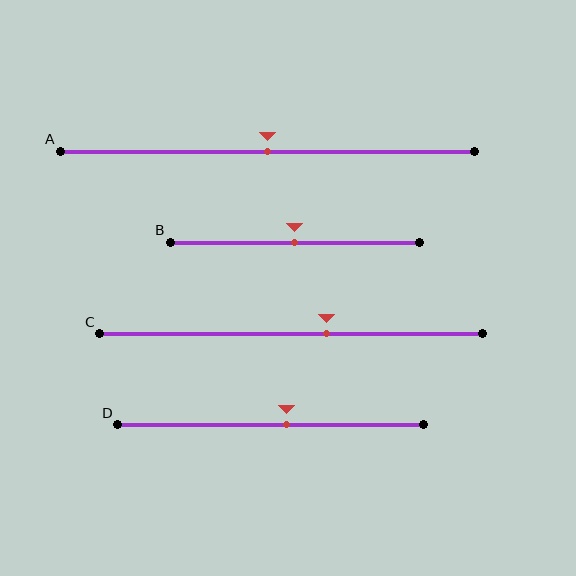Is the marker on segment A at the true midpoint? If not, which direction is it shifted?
Yes, the marker on segment A is at the true midpoint.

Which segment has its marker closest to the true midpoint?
Segment A has its marker closest to the true midpoint.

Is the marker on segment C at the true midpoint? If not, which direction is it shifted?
No, the marker on segment C is shifted to the right by about 9% of the segment length.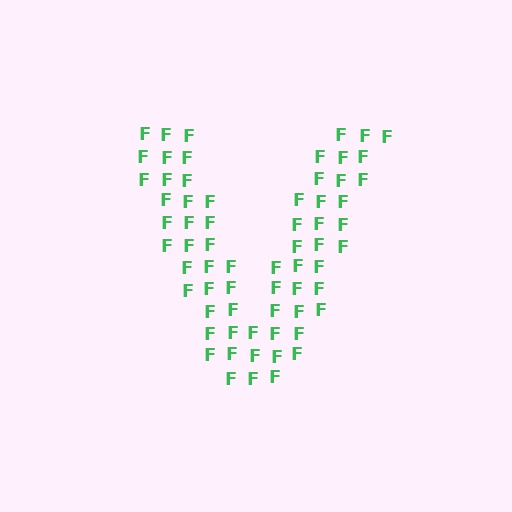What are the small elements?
The small elements are letter F's.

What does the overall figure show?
The overall figure shows the letter V.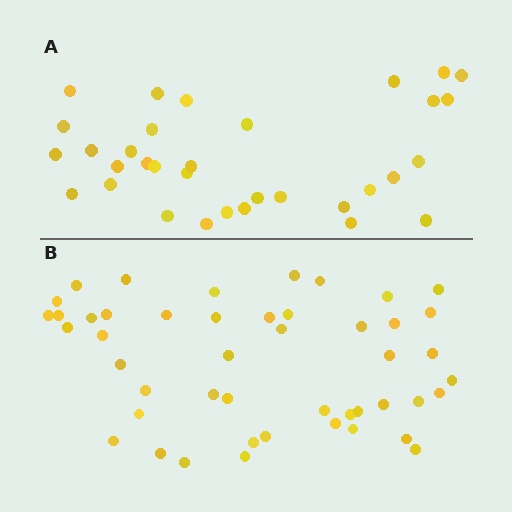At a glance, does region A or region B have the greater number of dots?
Region B (the bottom region) has more dots.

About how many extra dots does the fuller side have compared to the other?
Region B has approximately 15 more dots than region A.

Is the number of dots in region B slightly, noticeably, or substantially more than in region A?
Region B has noticeably more, but not dramatically so. The ratio is roughly 1.4 to 1.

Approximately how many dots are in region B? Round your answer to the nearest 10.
About 50 dots. (The exact count is 47, which rounds to 50.)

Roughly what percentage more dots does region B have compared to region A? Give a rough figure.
About 40% more.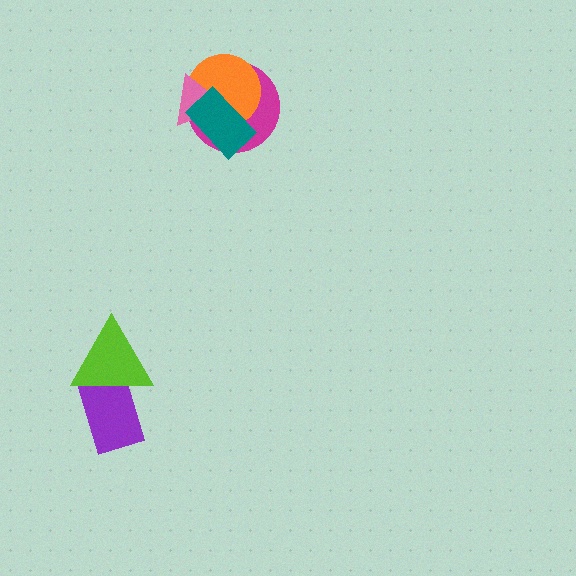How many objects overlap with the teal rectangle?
3 objects overlap with the teal rectangle.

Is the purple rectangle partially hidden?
Yes, it is partially covered by another shape.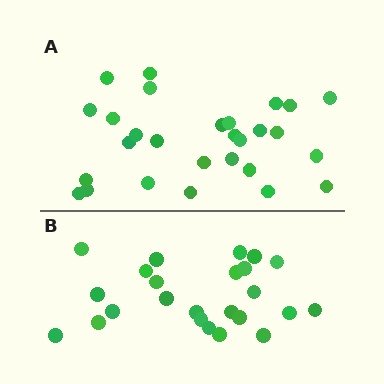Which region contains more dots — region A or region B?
Region A (the top region) has more dots.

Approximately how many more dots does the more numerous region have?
Region A has about 4 more dots than region B.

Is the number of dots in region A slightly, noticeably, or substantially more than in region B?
Region A has only slightly more — the two regions are fairly close. The ratio is roughly 1.2 to 1.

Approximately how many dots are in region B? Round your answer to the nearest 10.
About 20 dots. (The exact count is 24, which rounds to 20.)